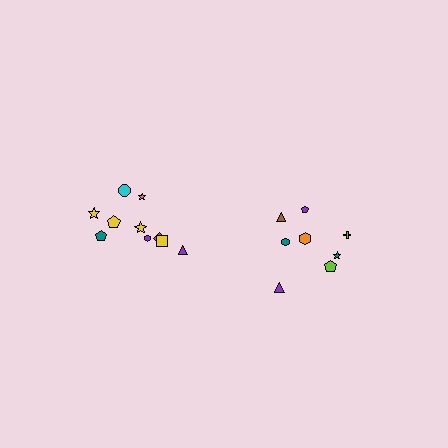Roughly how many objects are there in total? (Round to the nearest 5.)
Roughly 20 objects in total.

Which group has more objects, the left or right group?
The left group.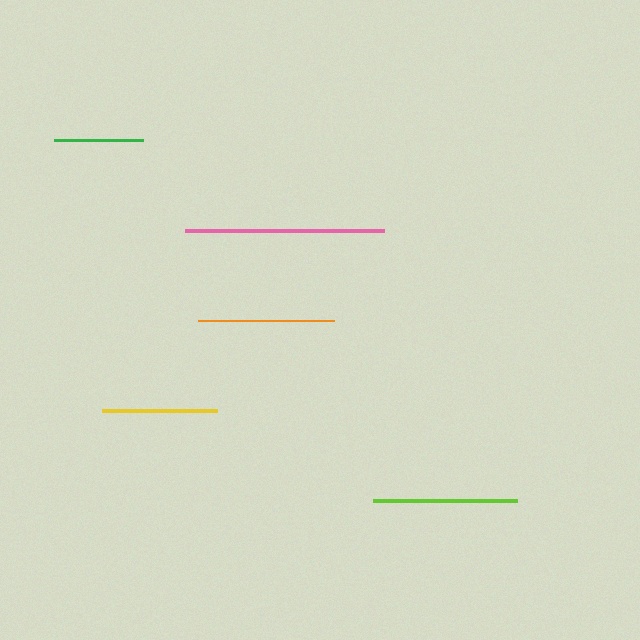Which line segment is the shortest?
The green line is the shortest at approximately 89 pixels.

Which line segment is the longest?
The pink line is the longest at approximately 199 pixels.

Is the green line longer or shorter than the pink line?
The pink line is longer than the green line.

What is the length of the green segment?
The green segment is approximately 89 pixels long.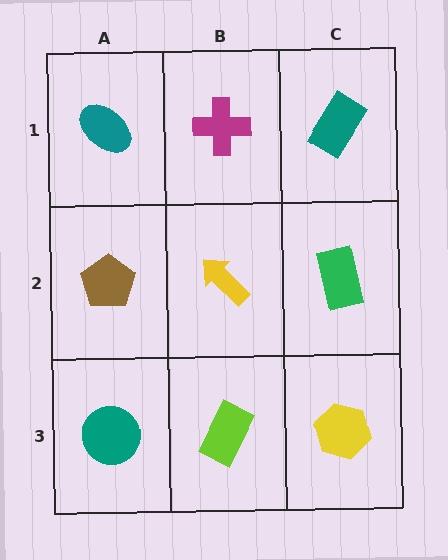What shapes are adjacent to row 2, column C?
A teal rectangle (row 1, column C), a yellow hexagon (row 3, column C), a yellow arrow (row 2, column B).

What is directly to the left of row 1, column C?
A magenta cross.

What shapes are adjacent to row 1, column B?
A yellow arrow (row 2, column B), a teal ellipse (row 1, column A), a teal rectangle (row 1, column C).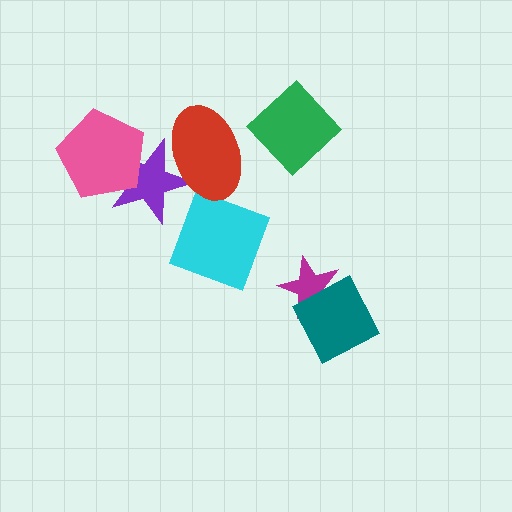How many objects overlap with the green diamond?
0 objects overlap with the green diamond.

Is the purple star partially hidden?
Yes, it is partially covered by another shape.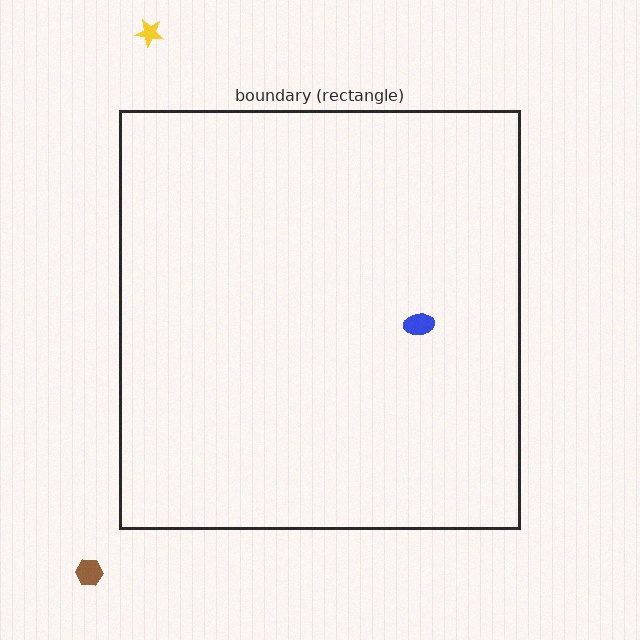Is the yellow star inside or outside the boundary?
Outside.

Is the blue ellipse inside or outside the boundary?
Inside.